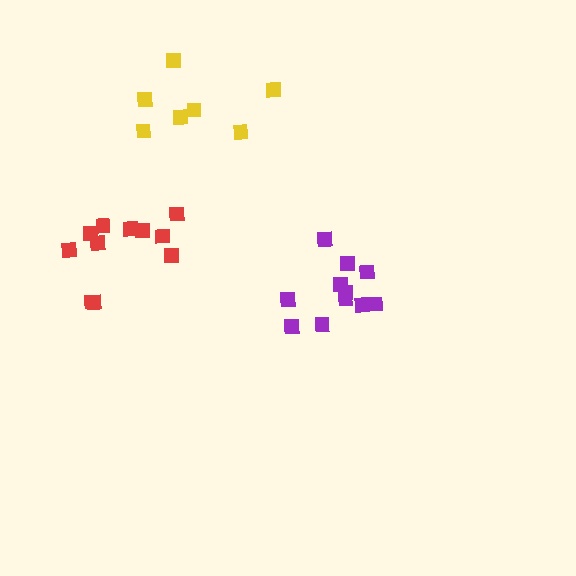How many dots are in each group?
Group 1: 11 dots, Group 2: 7 dots, Group 3: 11 dots (29 total).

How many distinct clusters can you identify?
There are 3 distinct clusters.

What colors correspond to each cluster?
The clusters are colored: purple, yellow, red.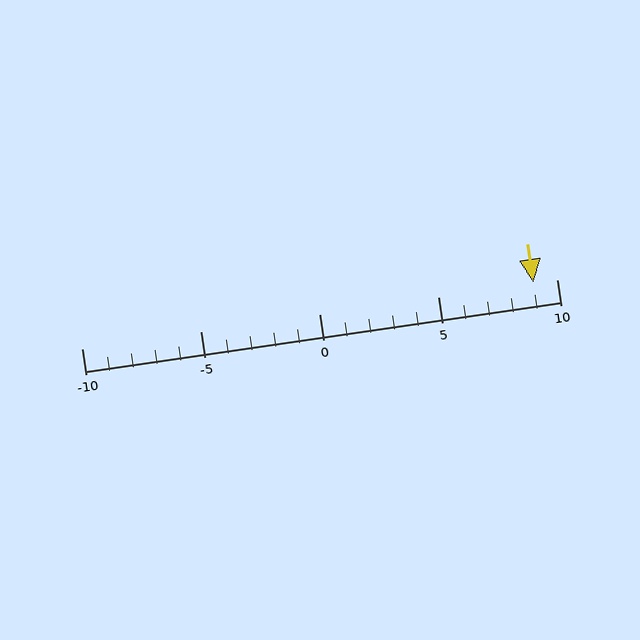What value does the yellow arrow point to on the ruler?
The yellow arrow points to approximately 9.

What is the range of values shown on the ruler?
The ruler shows values from -10 to 10.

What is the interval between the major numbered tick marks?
The major tick marks are spaced 5 units apart.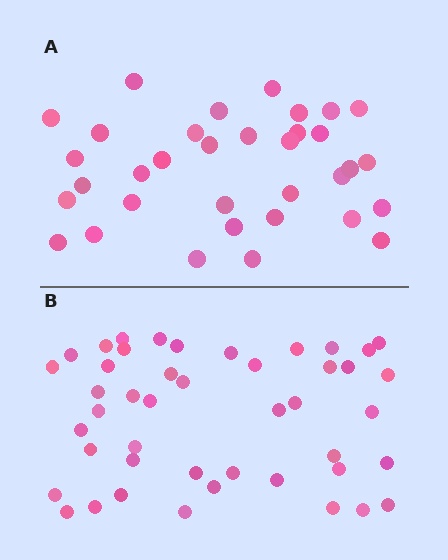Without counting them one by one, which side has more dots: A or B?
Region B (the bottom region) has more dots.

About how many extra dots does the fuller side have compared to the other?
Region B has roughly 12 or so more dots than region A.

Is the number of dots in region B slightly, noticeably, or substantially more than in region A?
Region B has noticeably more, but not dramatically so. The ratio is roughly 1.3 to 1.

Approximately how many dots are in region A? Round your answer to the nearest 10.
About 30 dots. (The exact count is 34, which rounds to 30.)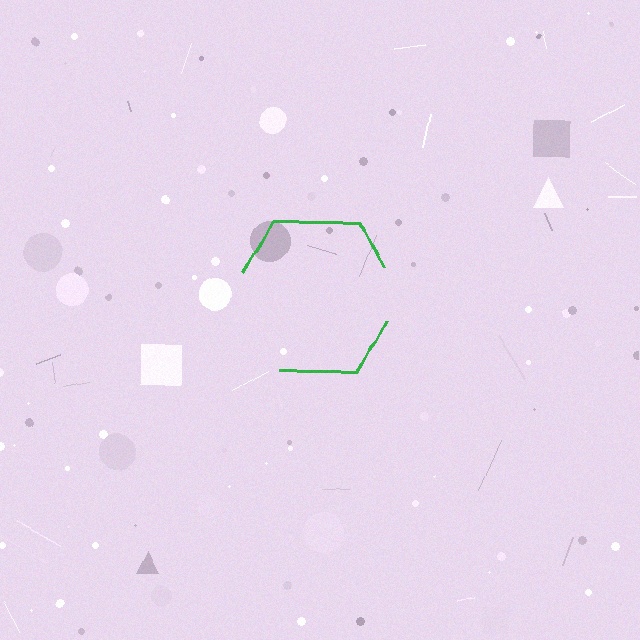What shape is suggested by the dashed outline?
The dashed outline suggests a hexagon.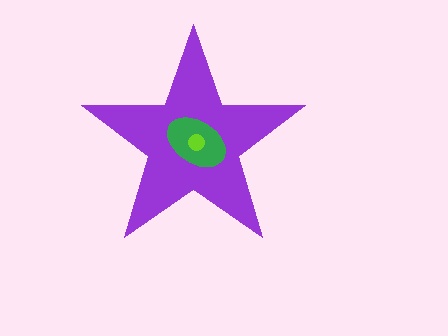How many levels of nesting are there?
3.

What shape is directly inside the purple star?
The green ellipse.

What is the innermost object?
The lime circle.